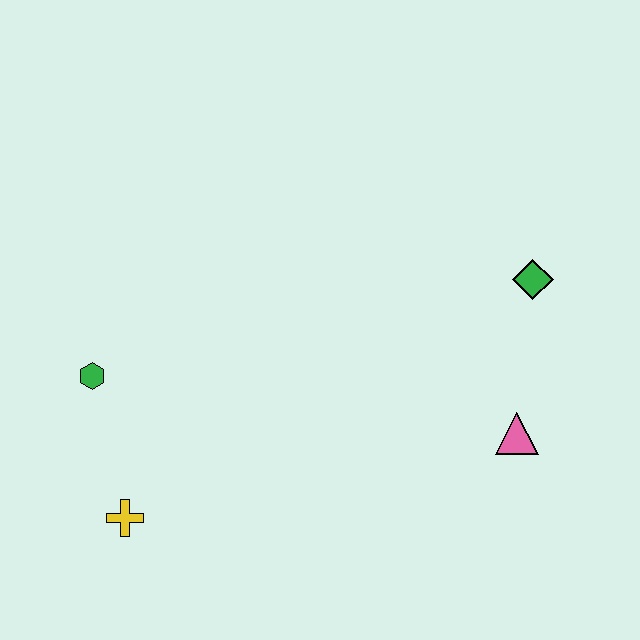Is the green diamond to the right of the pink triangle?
Yes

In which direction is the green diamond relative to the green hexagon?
The green diamond is to the right of the green hexagon.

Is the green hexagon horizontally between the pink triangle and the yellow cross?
No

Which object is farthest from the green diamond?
The yellow cross is farthest from the green diamond.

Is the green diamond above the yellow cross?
Yes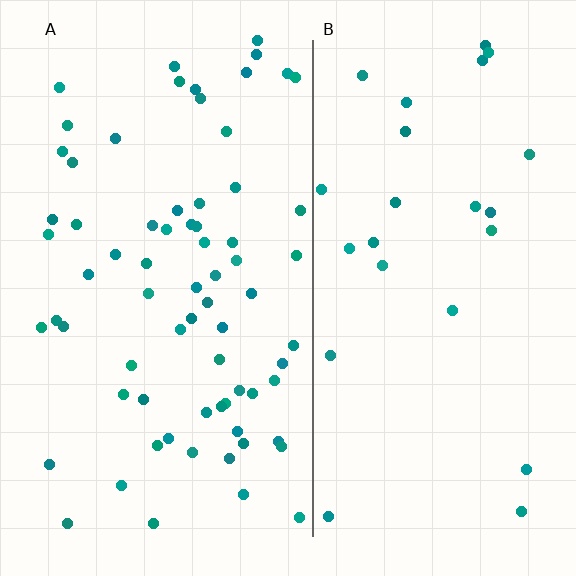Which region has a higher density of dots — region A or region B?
A (the left).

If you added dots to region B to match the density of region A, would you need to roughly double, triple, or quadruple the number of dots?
Approximately triple.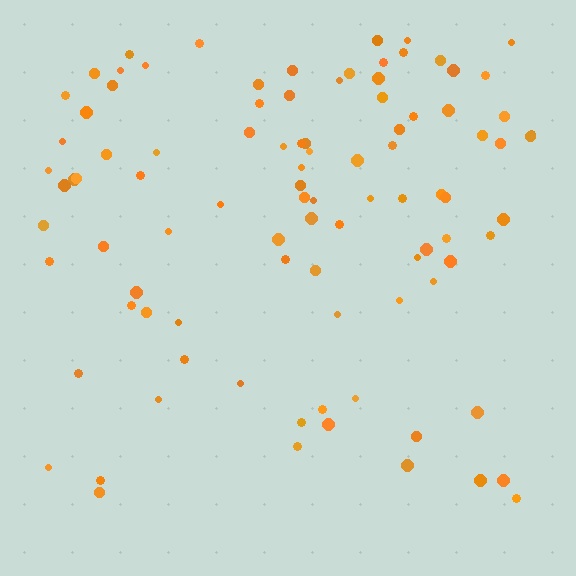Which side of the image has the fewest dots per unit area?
The bottom.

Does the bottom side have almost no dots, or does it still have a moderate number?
Still a moderate number, just noticeably fewer than the top.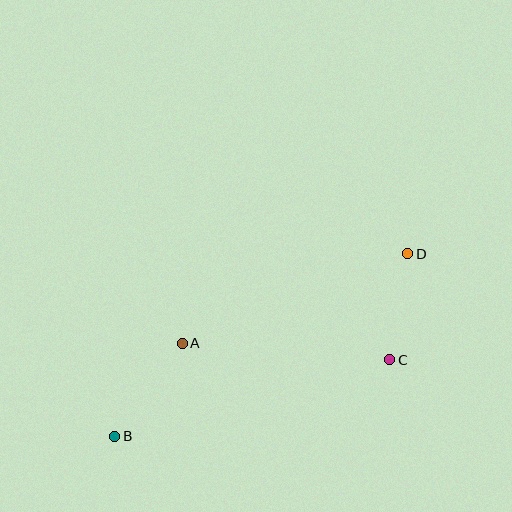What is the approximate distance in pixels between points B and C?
The distance between B and C is approximately 286 pixels.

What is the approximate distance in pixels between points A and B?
The distance between A and B is approximately 115 pixels.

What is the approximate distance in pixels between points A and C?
The distance between A and C is approximately 208 pixels.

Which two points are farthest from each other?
Points B and D are farthest from each other.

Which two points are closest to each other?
Points C and D are closest to each other.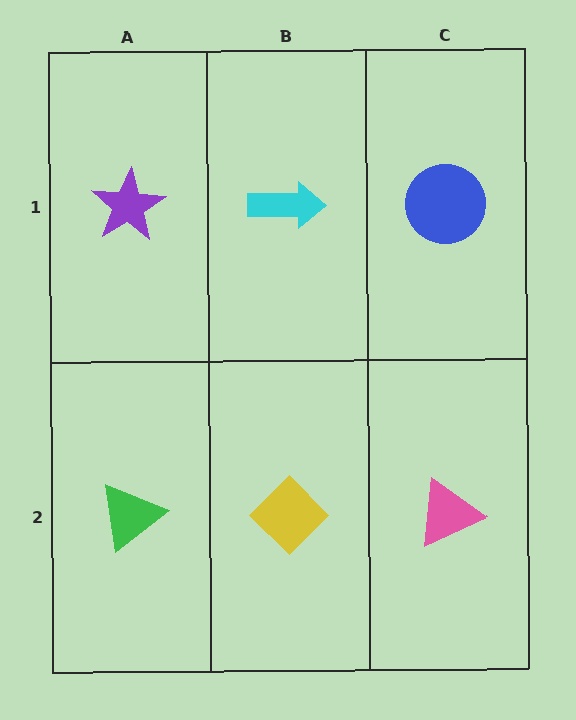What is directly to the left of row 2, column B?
A green triangle.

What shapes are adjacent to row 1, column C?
A pink triangle (row 2, column C), a cyan arrow (row 1, column B).